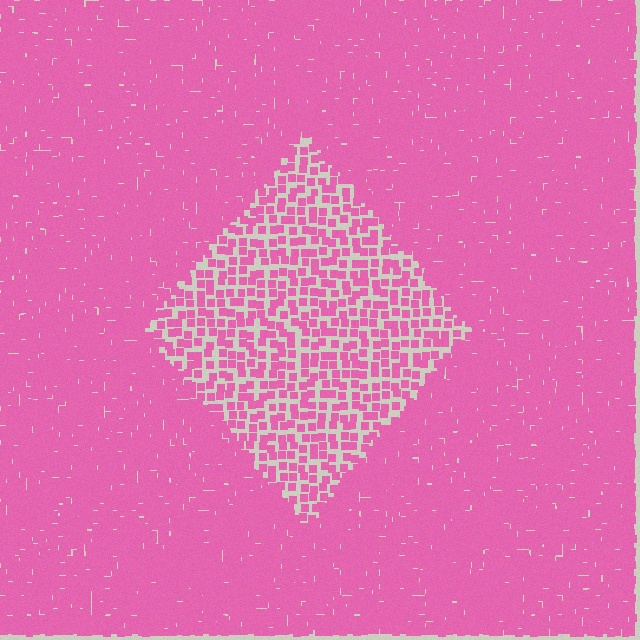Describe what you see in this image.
The image contains small pink elements arranged at two different densities. A diamond-shaped region is visible where the elements are less densely packed than the surrounding area.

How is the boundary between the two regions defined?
The boundary is defined by a change in element density (approximately 2.5x ratio). All elements are the same color, size, and shape.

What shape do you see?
I see a diamond.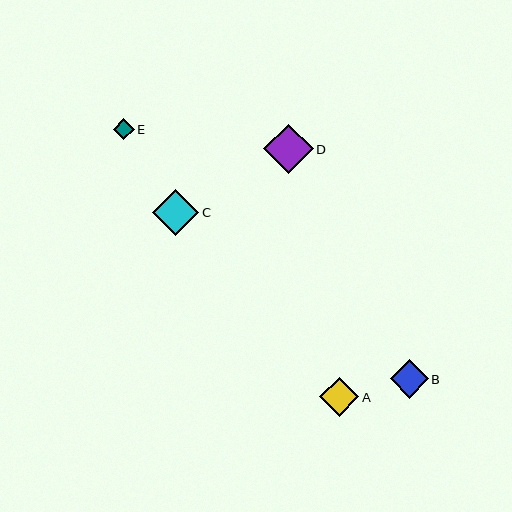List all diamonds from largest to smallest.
From largest to smallest: D, C, A, B, E.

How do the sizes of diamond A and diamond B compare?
Diamond A and diamond B are approximately the same size.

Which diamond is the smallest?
Diamond E is the smallest with a size of approximately 21 pixels.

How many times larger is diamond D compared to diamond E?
Diamond D is approximately 2.4 times the size of diamond E.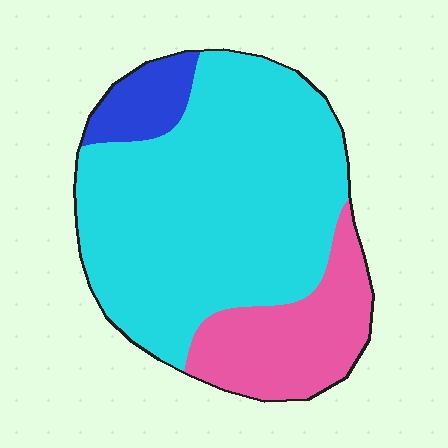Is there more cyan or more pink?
Cyan.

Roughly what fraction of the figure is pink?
Pink covers around 20% of the figure.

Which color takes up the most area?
Cyan, at roughly 70%.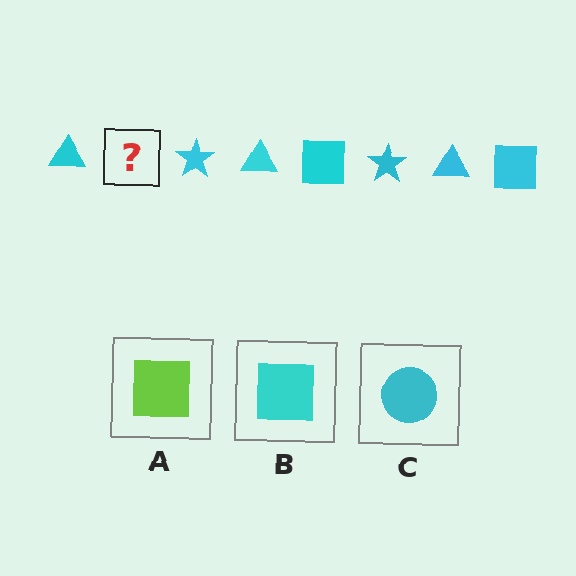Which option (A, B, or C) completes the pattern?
B.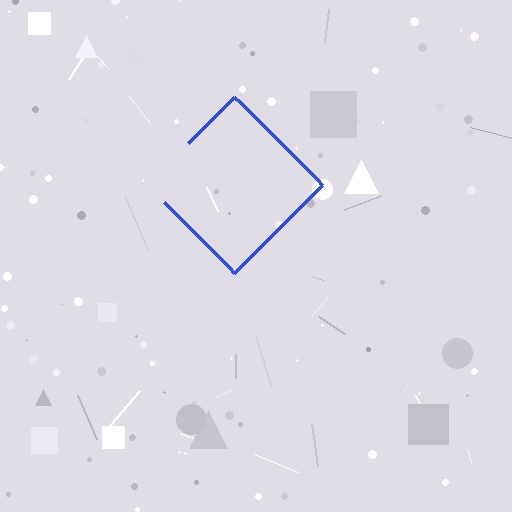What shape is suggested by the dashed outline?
The dashed outline suggests a diamond.